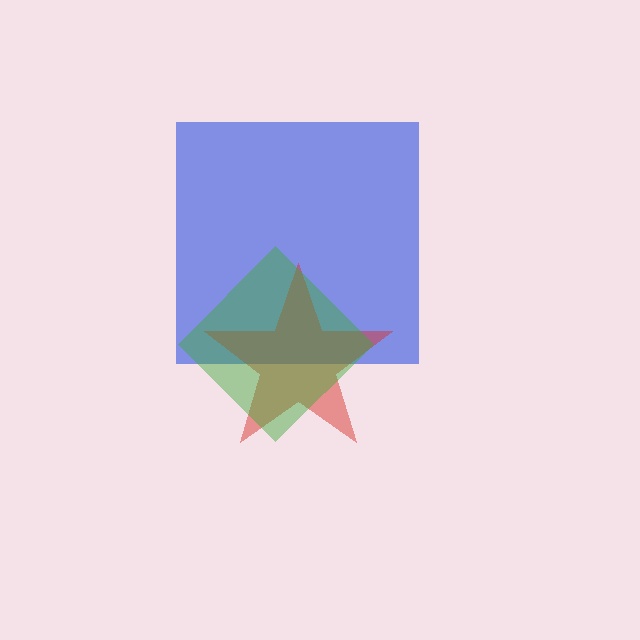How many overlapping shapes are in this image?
There are 3 overlapping shapes in the image.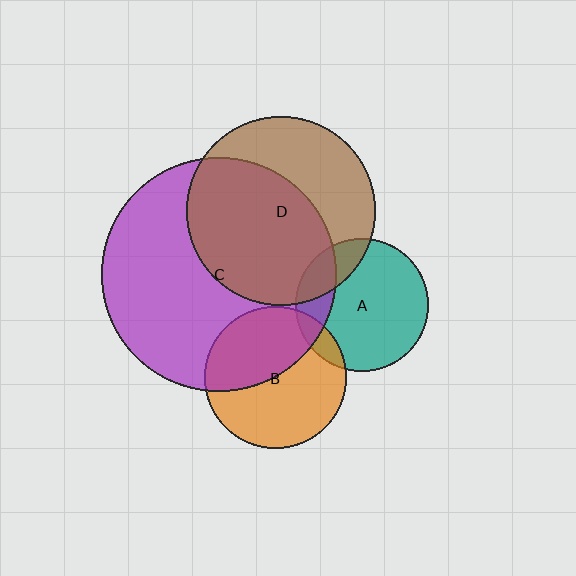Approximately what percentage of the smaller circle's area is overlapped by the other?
Approximately 45%.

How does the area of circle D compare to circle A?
Approximately 2.0 times.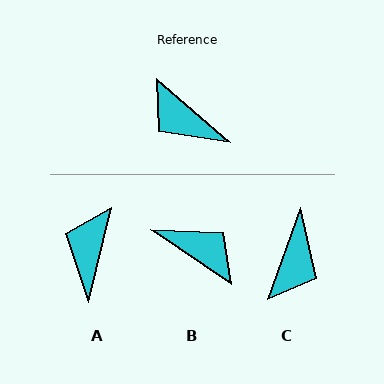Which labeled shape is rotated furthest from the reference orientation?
B, about 174 degrees away.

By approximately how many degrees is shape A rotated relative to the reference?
Approximately 63 degrees clockwise.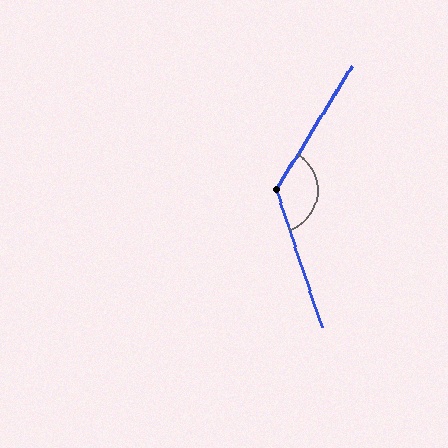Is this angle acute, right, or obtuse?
It is obtuse.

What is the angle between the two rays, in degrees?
Approximately 130 degrees.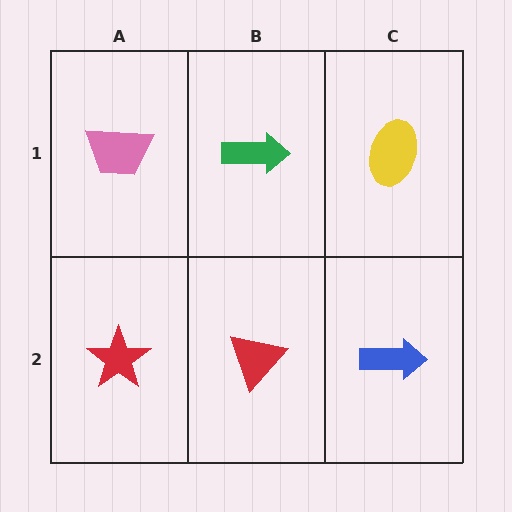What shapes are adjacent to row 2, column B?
A green arrow (row 1, column B), a red star (row 2, column A), a blue arrow (row 2, column C).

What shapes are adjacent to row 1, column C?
A blue arrow (row 2, column C), a green arrow (row 1, column B).